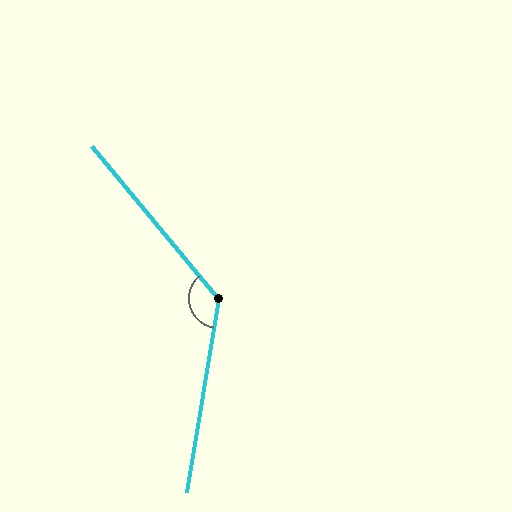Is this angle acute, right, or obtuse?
It is obtuse.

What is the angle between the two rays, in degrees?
Approximately 131 degrees.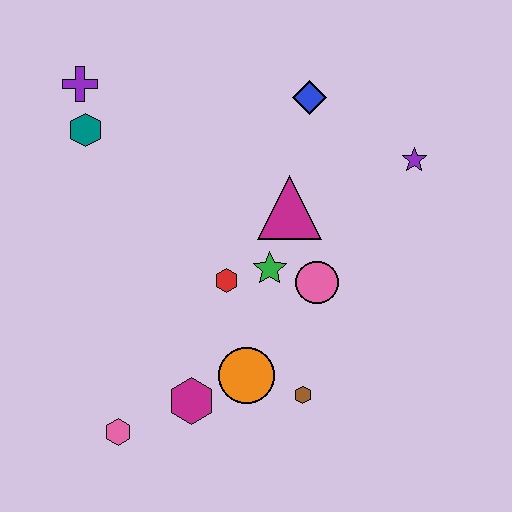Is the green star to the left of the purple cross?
No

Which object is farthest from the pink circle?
The purple cross is farthest from the pink circle.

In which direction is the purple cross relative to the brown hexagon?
The purple cross is above the brown hexagon.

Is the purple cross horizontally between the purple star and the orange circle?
No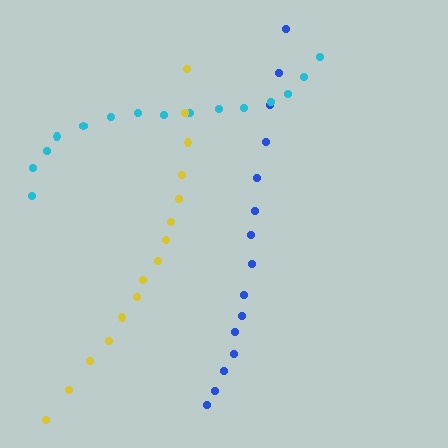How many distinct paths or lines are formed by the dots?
There are 3 distinct paths.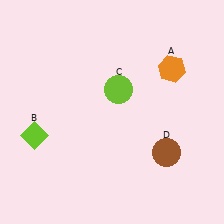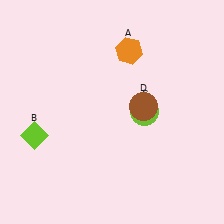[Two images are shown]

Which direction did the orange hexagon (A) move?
The orange hexagon (A) moved left.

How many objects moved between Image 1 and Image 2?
3 objects moved between the two images.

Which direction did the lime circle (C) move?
The lime circle (C) moved right.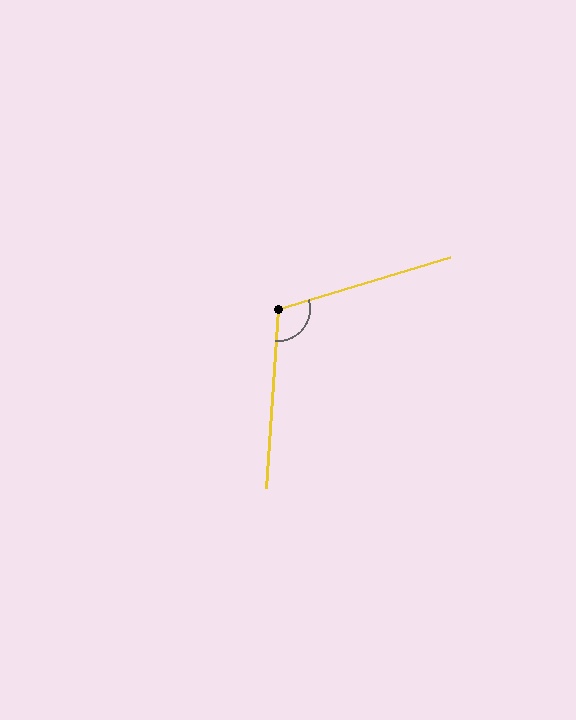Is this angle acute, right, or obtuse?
It is obtuse.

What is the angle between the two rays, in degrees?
Approximately 110 degrees.